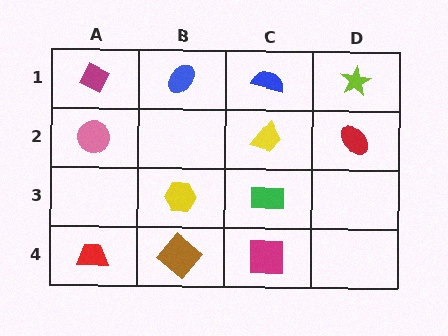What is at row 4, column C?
A magenta square.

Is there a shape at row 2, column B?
No, that cell is empty.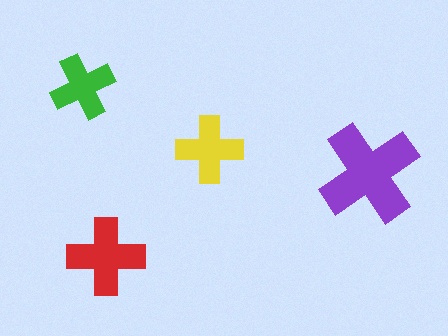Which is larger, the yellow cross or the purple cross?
The purple one.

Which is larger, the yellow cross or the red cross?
The red one.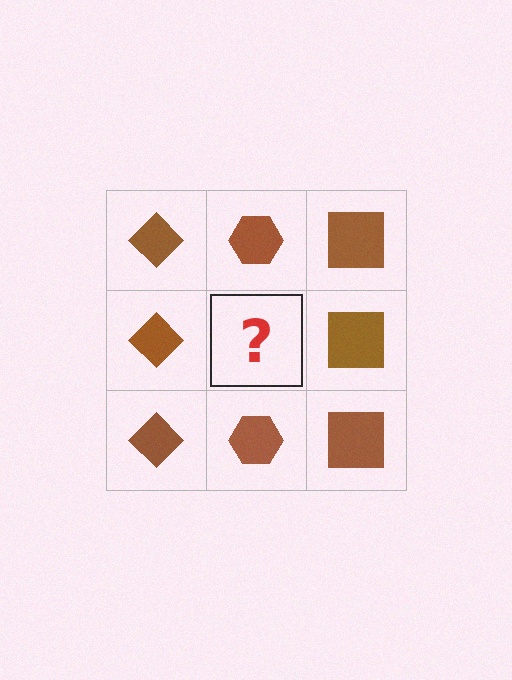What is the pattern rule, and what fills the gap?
The rule is that each column has a consistent shape. The gap should be filled with a brown hexagon.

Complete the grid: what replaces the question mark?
The question mark should be replaced with a brown hexagon.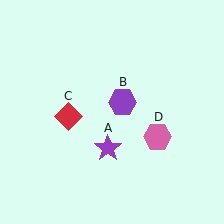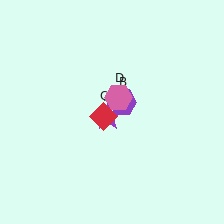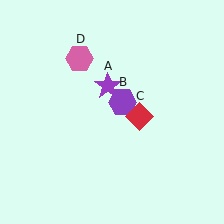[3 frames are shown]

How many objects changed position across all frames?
3 objects changed position: purple star (object A), red diamond (object C), pink hexagon (object D).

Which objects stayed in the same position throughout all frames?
Purple hexagon (object B) remained stationary.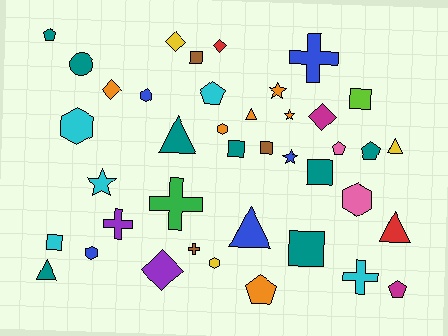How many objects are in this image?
There are 40 objects.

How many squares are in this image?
There are 7 squares.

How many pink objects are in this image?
There are 2 pink objects.